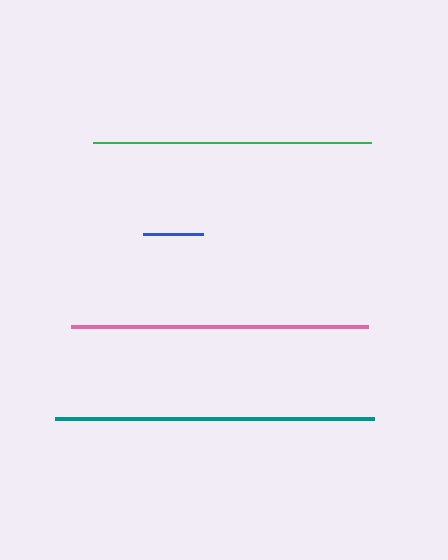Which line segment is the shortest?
The blue line is the shortest at approximately 60 pixels.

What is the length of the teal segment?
The teal segment is approximately 319 pixels long.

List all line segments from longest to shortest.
From longest to shortest: teal, pink, green, blue.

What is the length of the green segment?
The green segment is approximately 278 pixels long.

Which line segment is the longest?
The teal line is the longest at approximately 319 pixels.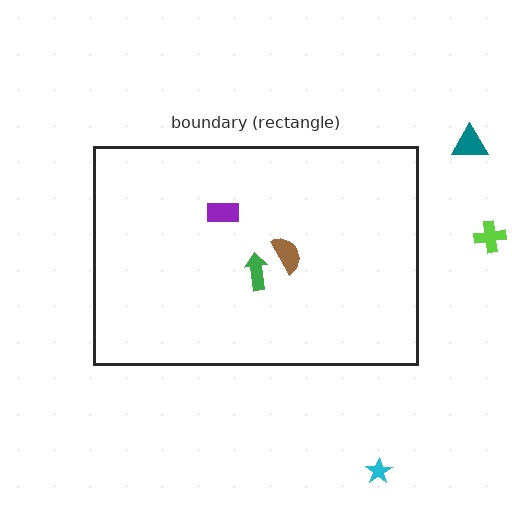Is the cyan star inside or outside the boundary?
Outside.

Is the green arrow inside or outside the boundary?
Inside.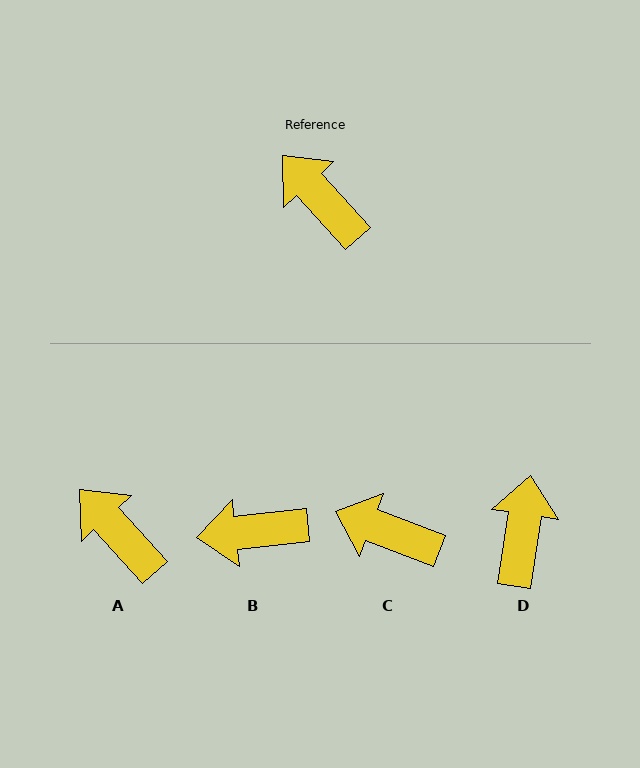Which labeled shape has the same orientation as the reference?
A.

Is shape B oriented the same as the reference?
No, it is off by about 54 degrees.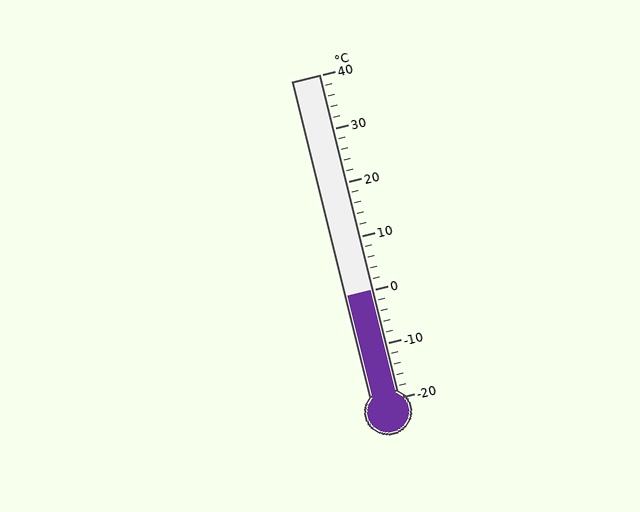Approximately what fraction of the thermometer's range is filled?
The thermometer is filled to approximately 35% of its range.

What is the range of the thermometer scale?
The thermometer scale ranges from -20°C to 40°C.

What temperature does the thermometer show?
The thermometer shows approximately 0°C.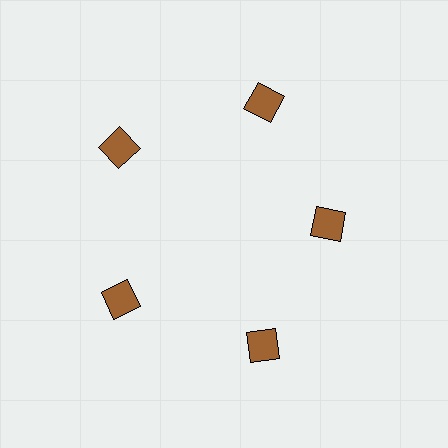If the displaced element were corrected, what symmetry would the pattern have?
It would have 5-fold rotational symmetry — the pattern would map onto itself every 72 degrees.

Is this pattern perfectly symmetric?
No. The 5 brown squares are arranged in a ring, but one element near the 3 o'clock position is pulled inward toward the center, breaking the 5-fold rotational symmetry.